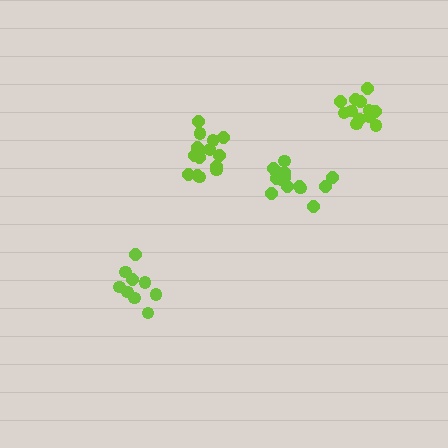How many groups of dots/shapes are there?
There are 4 groups.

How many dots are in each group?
Group 1: 15 dots, Group 2: 15 dots, Group 3: 12 dots, Group 4: 9 dots (51 total).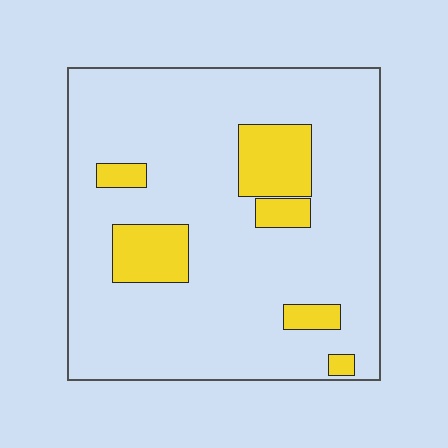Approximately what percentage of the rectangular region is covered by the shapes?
Approximately 15%.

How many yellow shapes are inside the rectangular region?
6.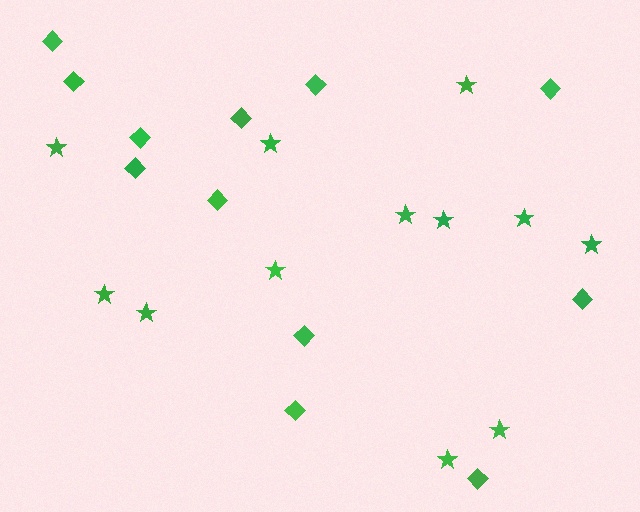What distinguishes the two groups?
There are 2 groups: one group of stars (12) and one group of diamonds (12).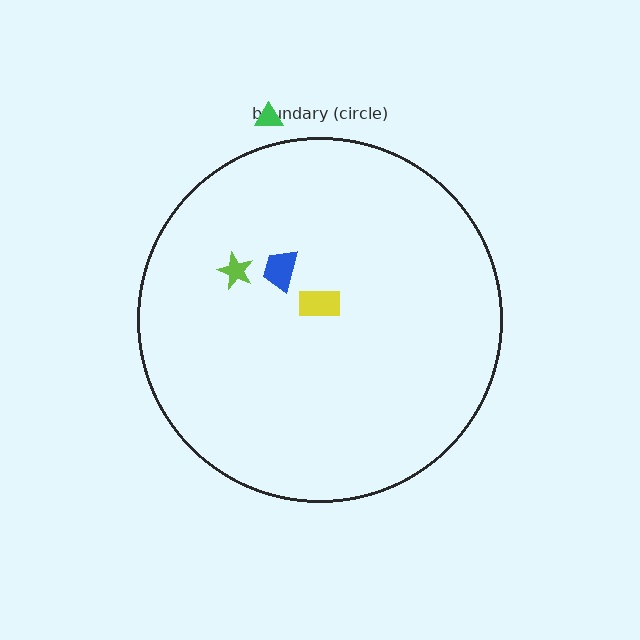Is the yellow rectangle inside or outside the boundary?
Inside.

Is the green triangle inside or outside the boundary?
Outside.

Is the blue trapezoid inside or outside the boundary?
Inside.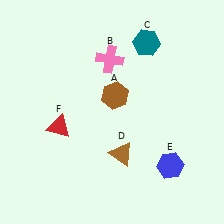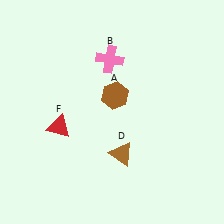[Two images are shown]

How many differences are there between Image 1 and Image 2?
There are 2 differences between the two images.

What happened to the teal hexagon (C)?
The teal hexagon (C) was removed in Image 2. It was in the top-right area of Image 1.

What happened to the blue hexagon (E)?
The blue hexagon (E) was removed in Image 2. It was in the bottom-right area of Image 1.